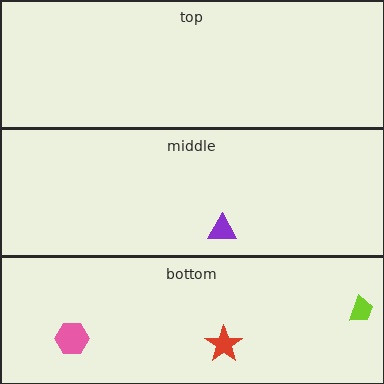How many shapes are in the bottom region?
3.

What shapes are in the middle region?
The purple triangle.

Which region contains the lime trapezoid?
The bottom region.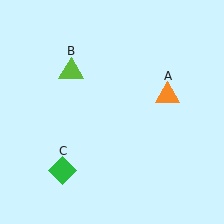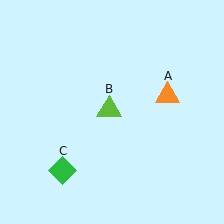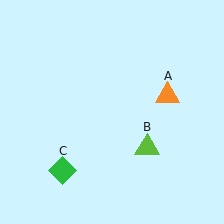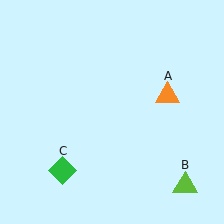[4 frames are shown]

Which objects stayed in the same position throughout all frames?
Orange triangle (object A) and green diamond (object C) remained stationary.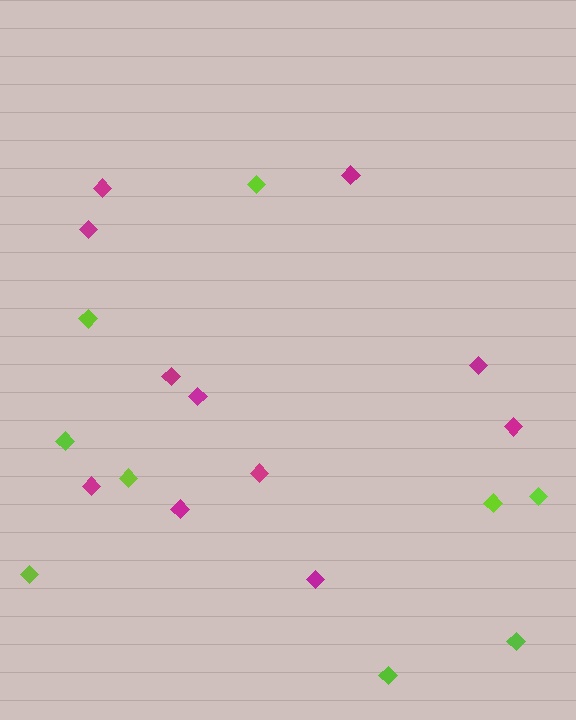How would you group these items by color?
There are 2 groups: one group of lime diamonds (9) and one group of magenta diamonds (11).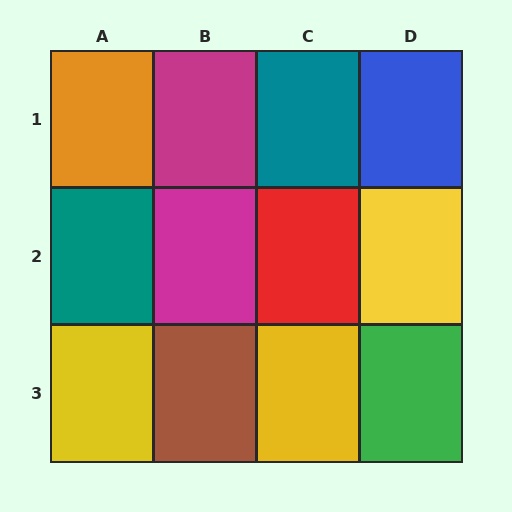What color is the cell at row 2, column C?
Red.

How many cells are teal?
2 cells are teal.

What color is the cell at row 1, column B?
Magenta.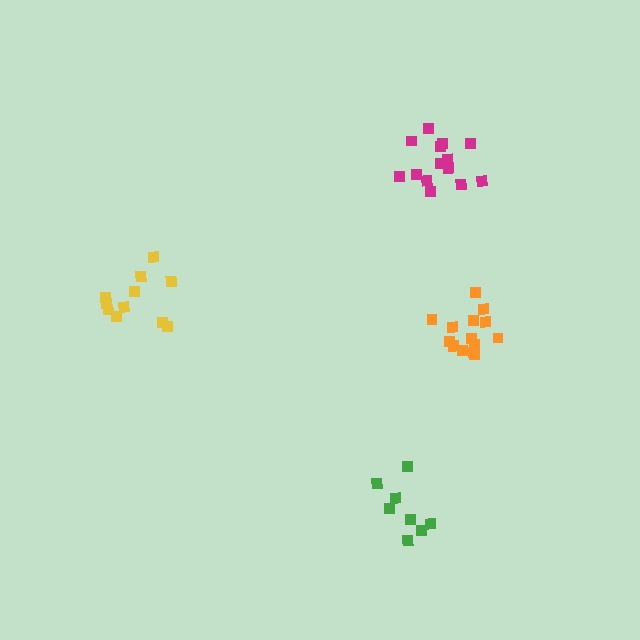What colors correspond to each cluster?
The clusters are colored: green, yellow, magenta, orange.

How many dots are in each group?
Group 1: 8 dots, Group 2: 11 dots, Group 3: 14 dots, Group 4: 14 dots (47 total).